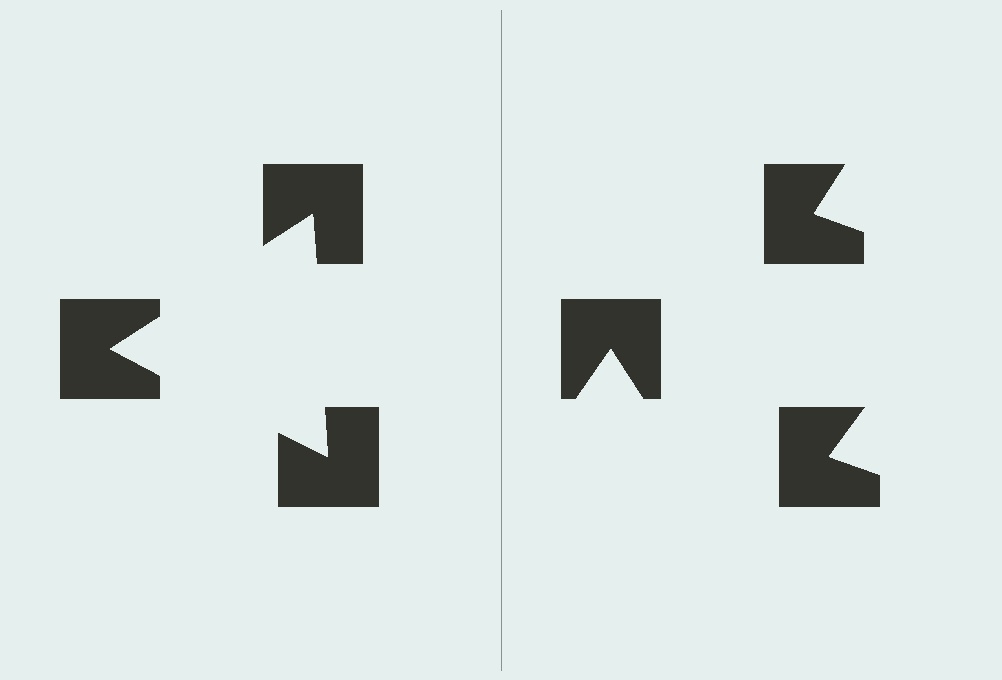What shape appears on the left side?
An illusory triangle.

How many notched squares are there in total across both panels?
6 — 3 on each side.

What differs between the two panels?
The notched squares are positioned identically on both sides; only the wedge orientations differ. On the left they align to a triangle; on the right they are misaligned.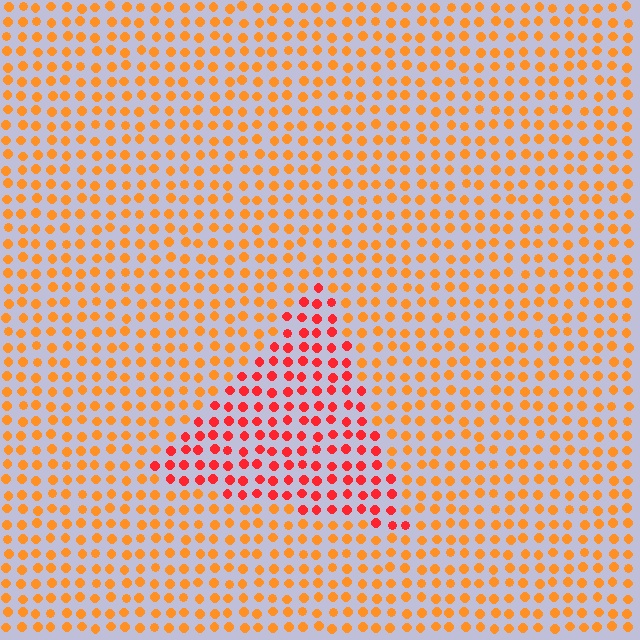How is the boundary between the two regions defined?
The boundary is defined purely by a slight shift in hue (about 33 degrees). Spacing, size, and orientation are identical on both sides.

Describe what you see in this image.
The image is filled with small orange elements in a uniform arrangement. A triangle-shaped region is visible where the elements are tinted to a slightly different hue, forming a subtle color boundary.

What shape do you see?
I see a triangle.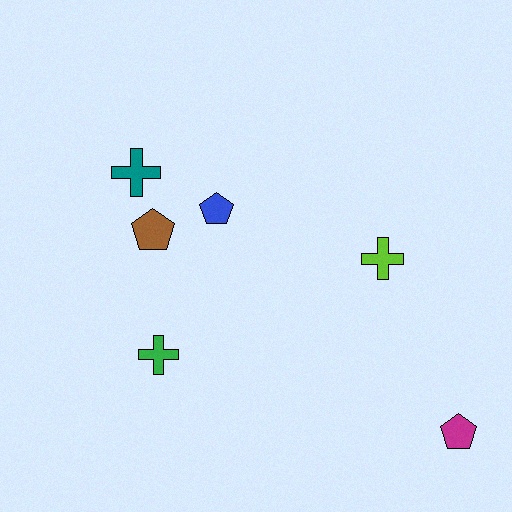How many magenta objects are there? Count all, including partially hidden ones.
There is 1 magenta object.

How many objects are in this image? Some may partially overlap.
There are 6 objects.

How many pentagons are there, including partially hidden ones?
There are 3 pentagons.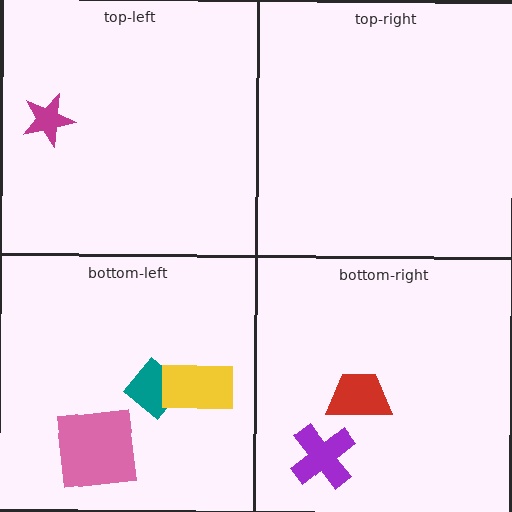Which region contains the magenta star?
The top-left region.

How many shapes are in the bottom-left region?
3.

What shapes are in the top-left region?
The magenta star.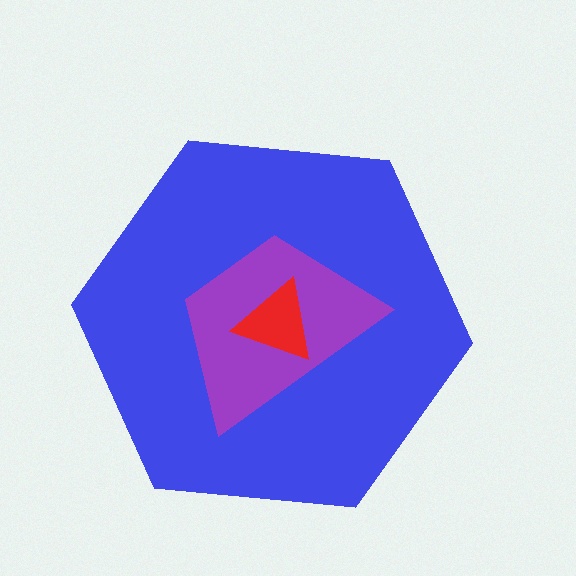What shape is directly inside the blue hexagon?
The purple trapezoid.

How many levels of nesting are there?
3.